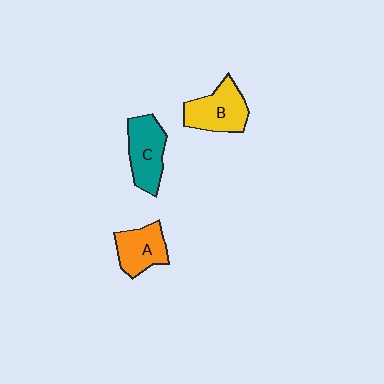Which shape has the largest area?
Shape B (yellow).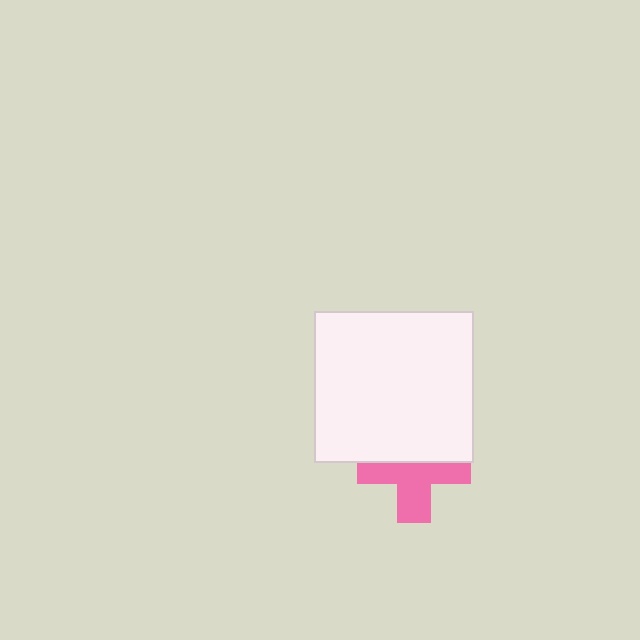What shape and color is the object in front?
The object in front is a white rectangle.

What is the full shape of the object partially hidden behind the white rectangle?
The partially hidden object is a pink cross.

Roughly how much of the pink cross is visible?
About half of it is visible (roughly 55%).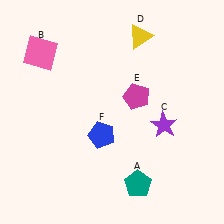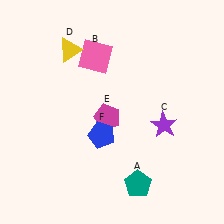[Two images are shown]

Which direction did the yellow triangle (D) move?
The yellow triangle (D) moved left.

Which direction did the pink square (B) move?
The pink square (B) moved right.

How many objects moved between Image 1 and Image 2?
3 objects moved between the two images.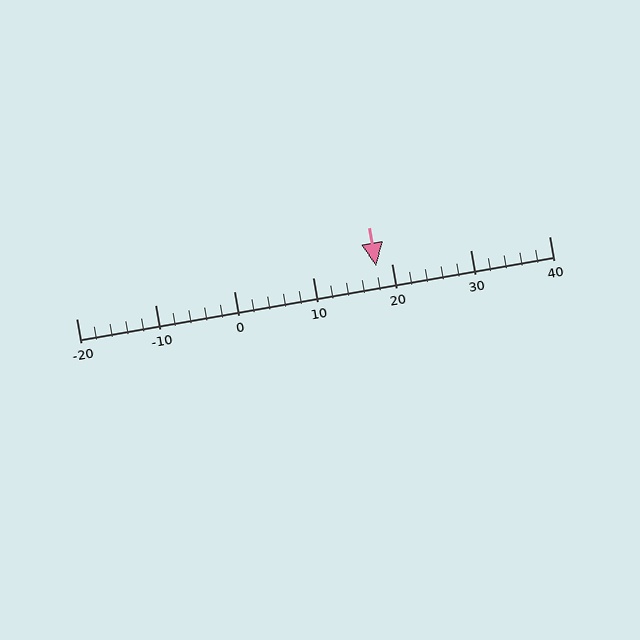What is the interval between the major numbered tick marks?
The major tick marks are spaced 10 units apart.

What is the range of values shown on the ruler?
The ruler shows values from -20 to 40.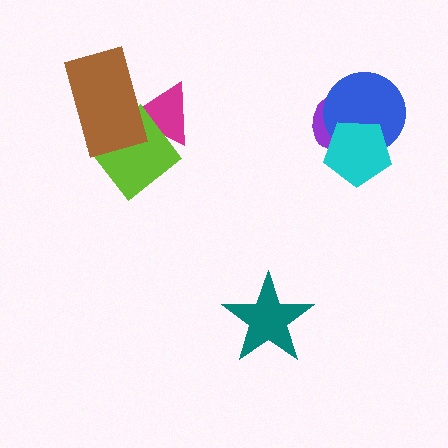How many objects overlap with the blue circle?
2 objects overlap with the blue circle.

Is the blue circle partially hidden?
Yes, it is partially covered by another shape.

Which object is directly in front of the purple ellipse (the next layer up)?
The blue circle is directly in front of the purple ellipse.